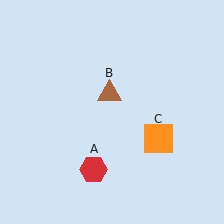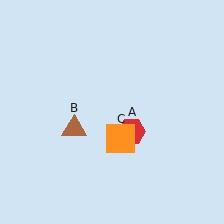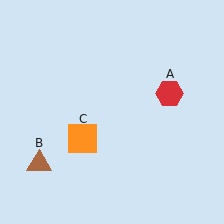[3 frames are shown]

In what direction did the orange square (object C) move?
The orange square (object C) moved left.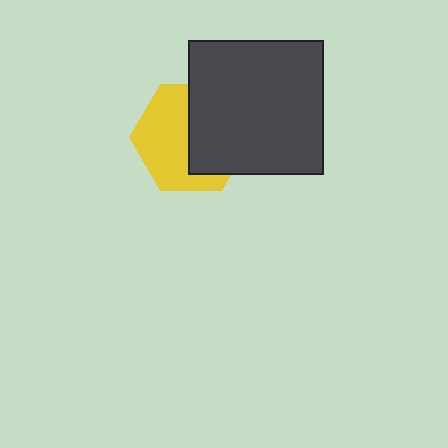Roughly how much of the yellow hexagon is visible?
About half of it is visible (roughly 52%).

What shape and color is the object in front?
The object in front is a dark gray square.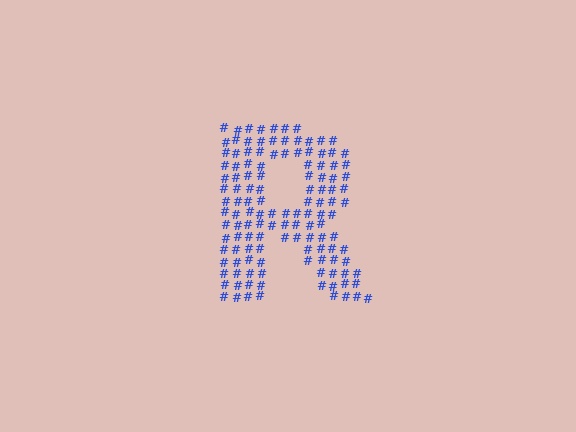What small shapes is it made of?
It is made of small hash symbols.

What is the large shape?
The large shape is the letter R.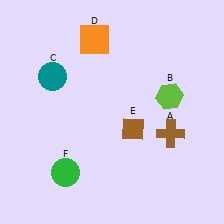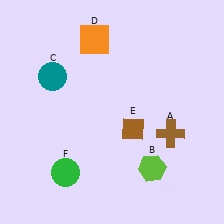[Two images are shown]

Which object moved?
The lime hexagon (B) moved down.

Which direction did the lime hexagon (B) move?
The lime hexagon (B) moved down.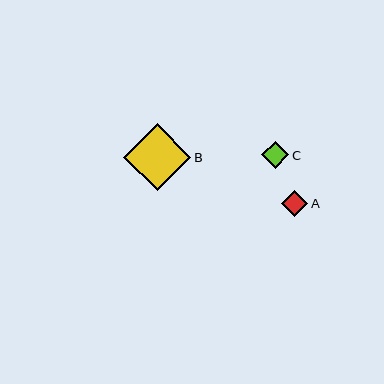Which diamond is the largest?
Diamond B is the largest with a size of approximately 67 pixels.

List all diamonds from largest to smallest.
From largest to smallest: B, C, A.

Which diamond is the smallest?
Diamond A is the smallest with a size of approximately 26 pixels.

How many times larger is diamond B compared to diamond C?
Diamond B is approximately 2.5 times the size of diamond C.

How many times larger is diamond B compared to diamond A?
Diamond B is approximately 2.5 times the size of diamond A.